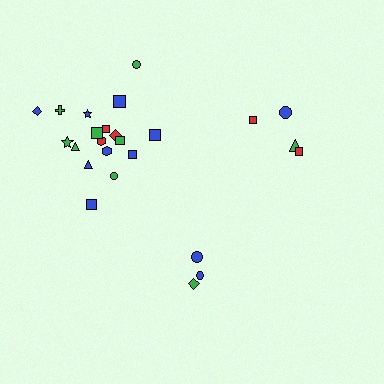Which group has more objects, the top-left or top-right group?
The top-left group.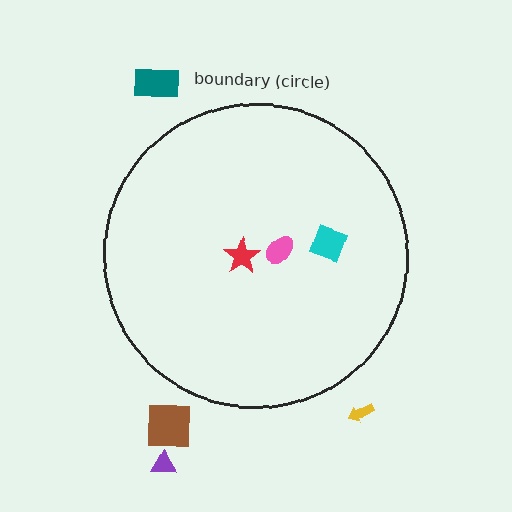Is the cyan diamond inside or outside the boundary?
Inside.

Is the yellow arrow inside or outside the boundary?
Outside.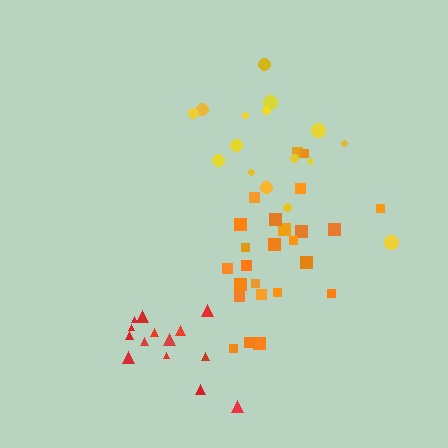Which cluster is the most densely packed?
Orange.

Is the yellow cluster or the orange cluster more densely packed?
Orange.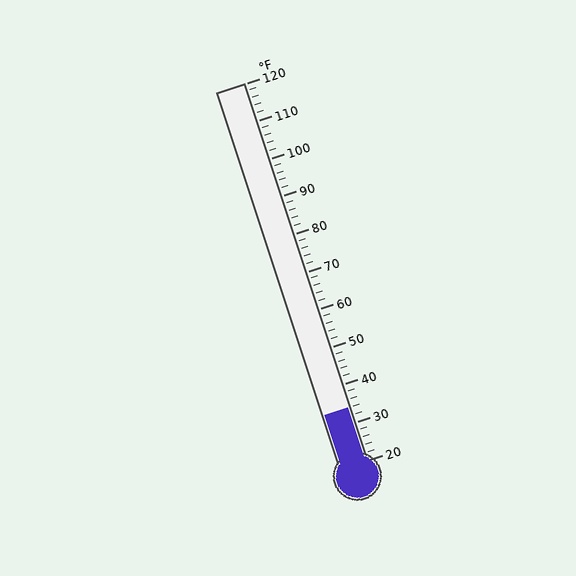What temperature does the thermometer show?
The thermometer shows approximately 34°F.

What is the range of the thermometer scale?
The thermometer scale ranges from 20°F to 120°F.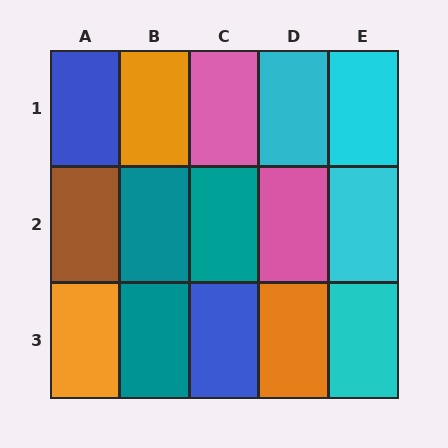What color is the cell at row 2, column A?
Brown.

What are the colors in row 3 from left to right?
Orange, teal, blue, orange, cyan.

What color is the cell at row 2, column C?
Teal.